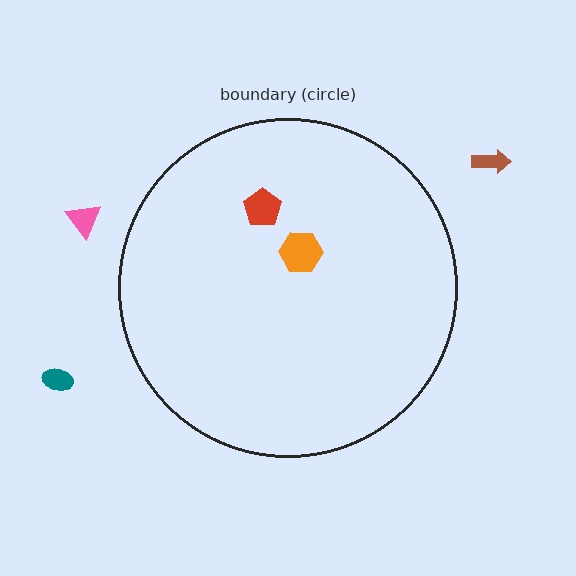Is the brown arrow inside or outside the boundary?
Outside.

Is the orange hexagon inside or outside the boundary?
Inside.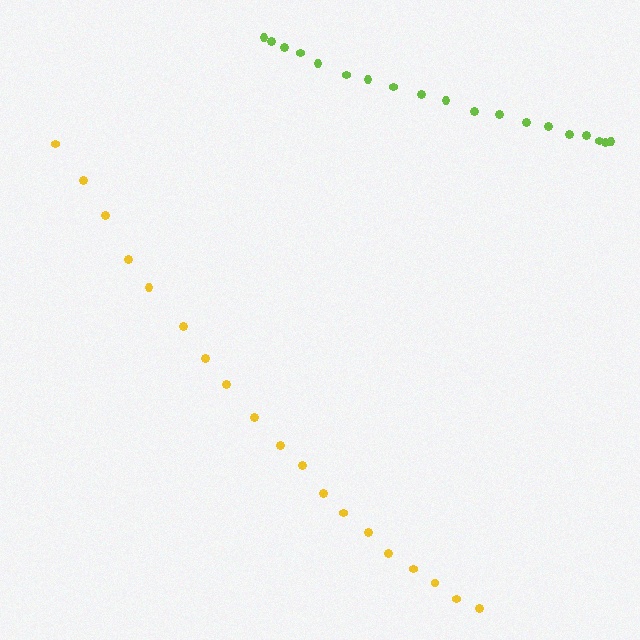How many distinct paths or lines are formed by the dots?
There are 2 distinct paths.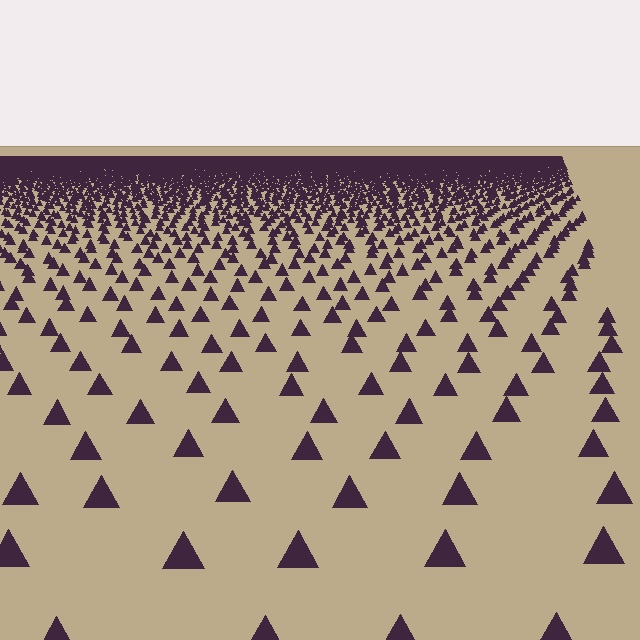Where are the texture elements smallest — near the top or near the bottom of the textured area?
Near the top.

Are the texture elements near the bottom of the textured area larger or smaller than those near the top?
Larger. Near the bottom, elements are closer to the viewer and appear at a bigger on-screen size.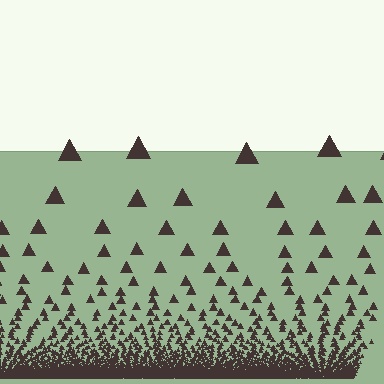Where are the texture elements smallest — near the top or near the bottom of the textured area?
Near the bottom.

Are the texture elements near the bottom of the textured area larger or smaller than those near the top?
Smaller. The gradient is inverted — elements near the bottom are smaller and denser.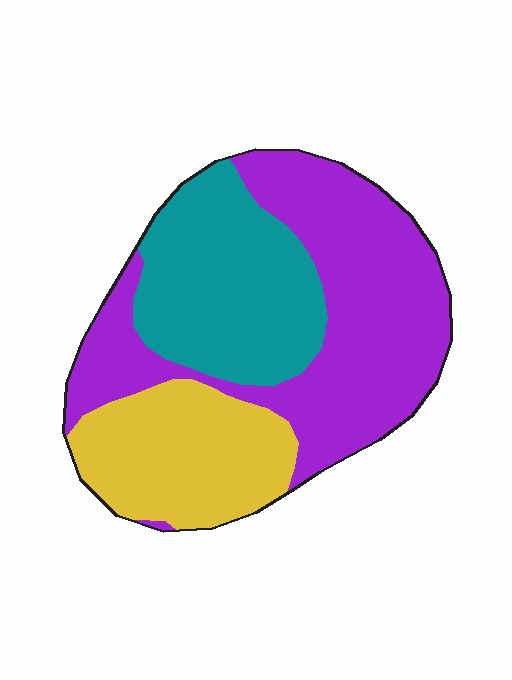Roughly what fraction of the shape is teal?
Teal covers about 30% of the shape.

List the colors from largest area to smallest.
From largest to smallest: purple, teal, yellow.